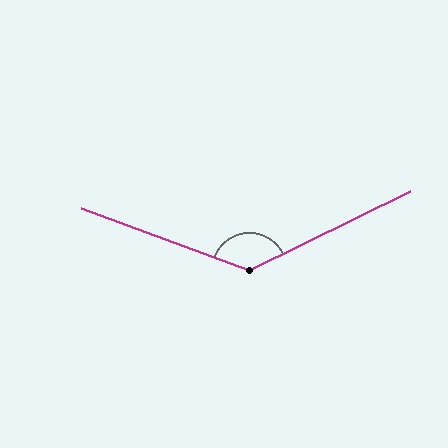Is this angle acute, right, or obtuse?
It is obtuse.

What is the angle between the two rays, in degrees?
Approximately 133 degrees.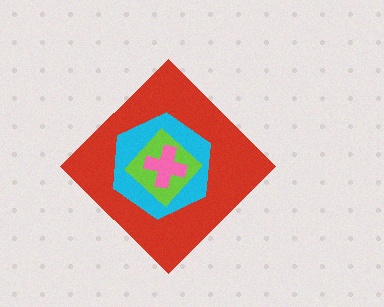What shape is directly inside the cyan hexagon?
The lime diamond.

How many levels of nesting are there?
4.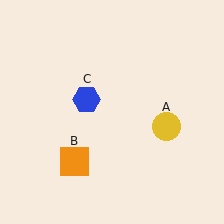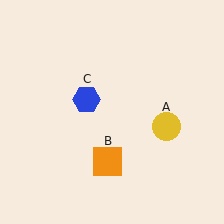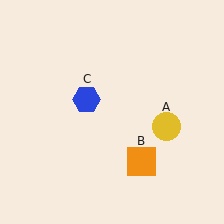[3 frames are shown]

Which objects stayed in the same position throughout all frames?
Yellow circle (object A) and blue hexagon (object C) remained stationary.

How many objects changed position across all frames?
1 object changed position: orange square (object B).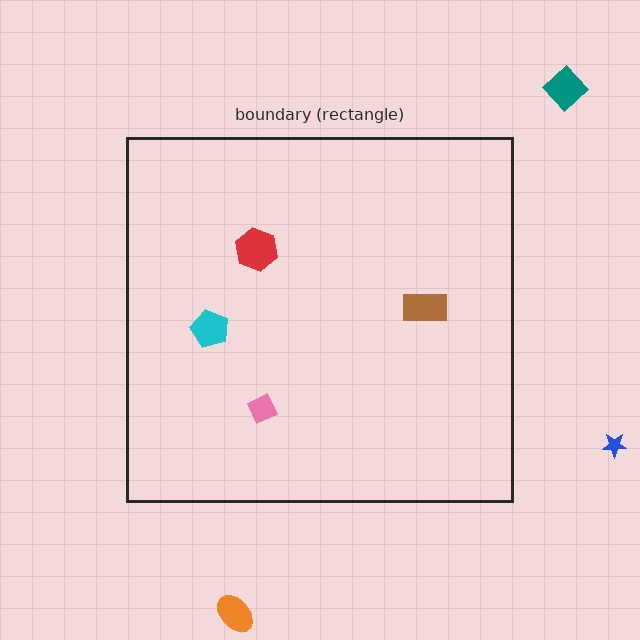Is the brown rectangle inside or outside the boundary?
Inside.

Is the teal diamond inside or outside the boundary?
Outside.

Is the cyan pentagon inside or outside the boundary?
Inside.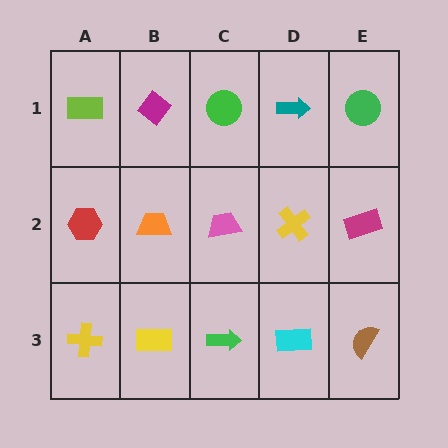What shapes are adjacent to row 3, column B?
An orange trapezoid (row 2, column B), a yellow cross (row 3, column A), a green arrow (row 3, column C).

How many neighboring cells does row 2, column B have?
4.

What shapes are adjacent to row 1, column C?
A pink trapezoid (row 2, column C), a magenta diamond (row 1, column B), a teal arrow (row 1, column D).